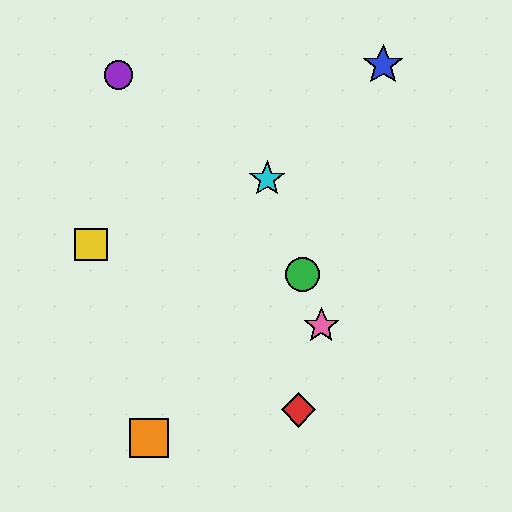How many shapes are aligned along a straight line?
3 shapes (the green circle, the cyan star, the pink star) are aligned along a straight line.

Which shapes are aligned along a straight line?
The green circle, the cyan star, the pink star are aligned along a straight line.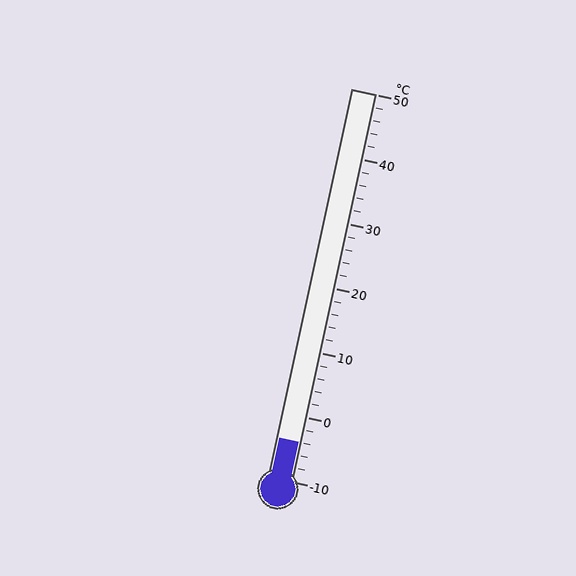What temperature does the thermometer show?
The thermometer shows approximately -4°C.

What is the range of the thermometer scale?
The thermometer scale ranges from -10°C to 50°C.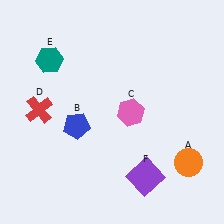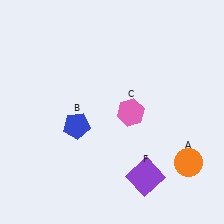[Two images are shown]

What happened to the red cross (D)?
The red cross (D) was removed in Image 2. It was in the top-left area of Image 1.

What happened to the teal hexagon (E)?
The teal hexagon (E) was removed in Image 2. It was in the top-left area of Image 1.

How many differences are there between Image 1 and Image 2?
There are 2 differences between the two images.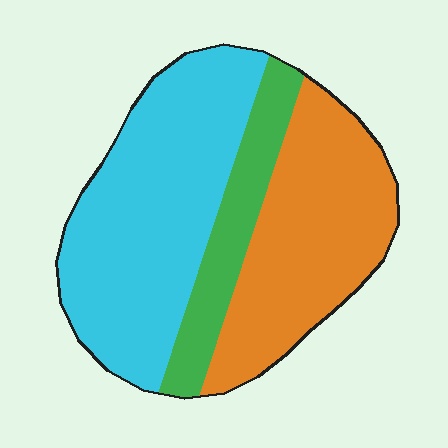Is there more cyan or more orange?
Cyan.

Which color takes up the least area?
Green, at roughly 15%.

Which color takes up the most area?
Cyan, at roughly 45%.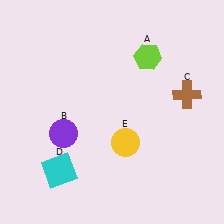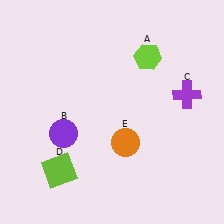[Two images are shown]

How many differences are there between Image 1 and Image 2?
There are 3 differences between the two images.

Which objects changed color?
C changed from brown to purple. D changed from cyan to lime. E changed from yellow to orange.